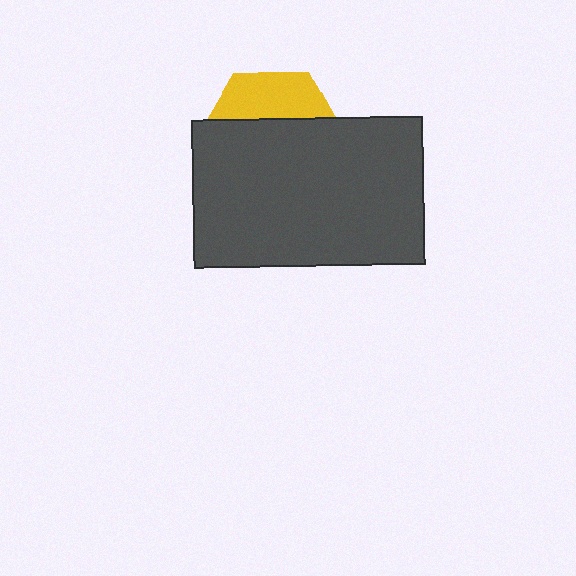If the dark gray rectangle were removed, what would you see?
You would see the complete yellow hexagon.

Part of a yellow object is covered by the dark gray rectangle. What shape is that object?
It is a hexagon.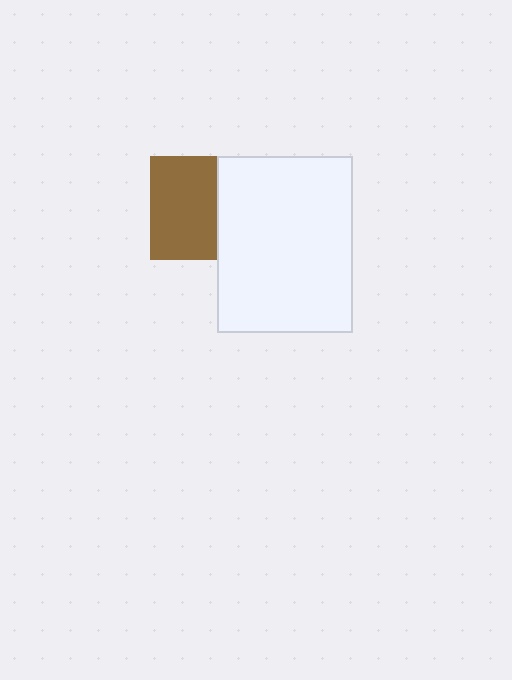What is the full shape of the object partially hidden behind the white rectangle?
The partially hidden object is a brown square.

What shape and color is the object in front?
The object in front is a white rectangle.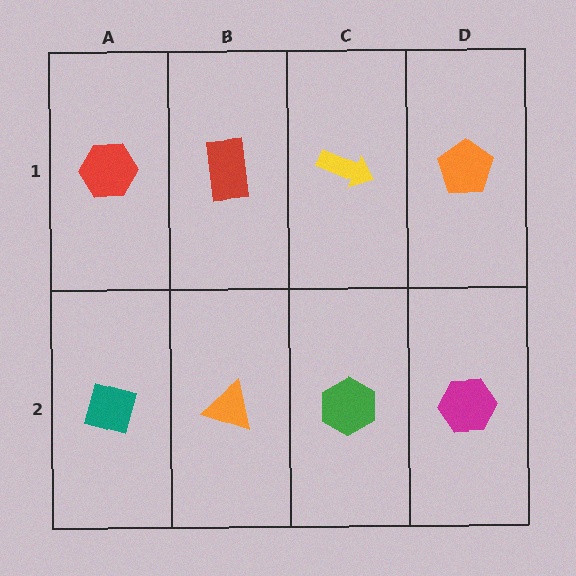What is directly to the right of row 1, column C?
An orange pentagon.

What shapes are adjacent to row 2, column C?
A yellow arrow (row 1, column C), an orange triangle (row 2, column B), a magenta hexagon (row 2, column D).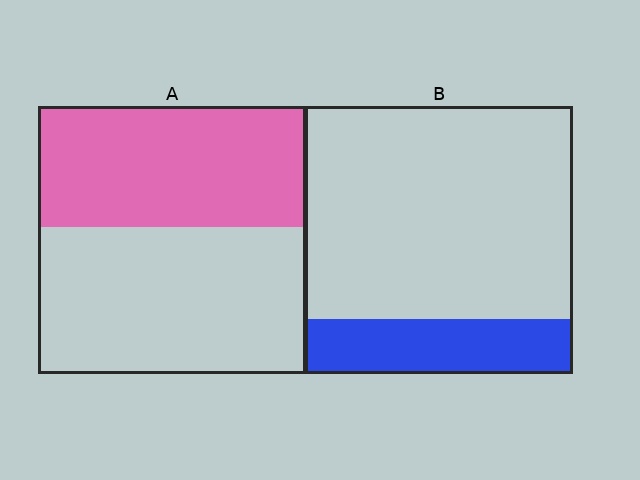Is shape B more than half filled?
No.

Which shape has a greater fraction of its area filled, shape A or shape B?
Shape A.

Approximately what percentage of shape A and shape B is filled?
A is approximately 45% and B is approximately 20%.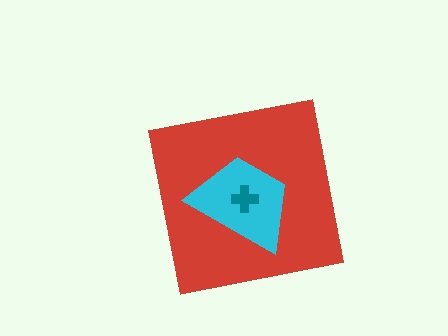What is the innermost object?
The teal cross.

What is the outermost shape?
The red square.